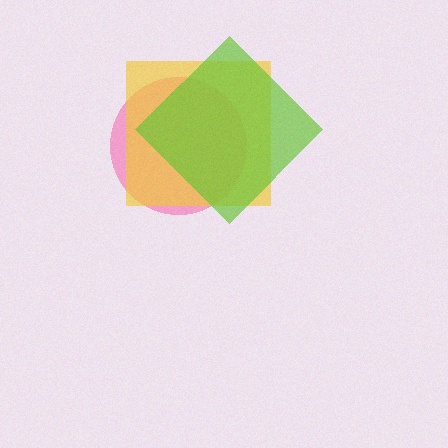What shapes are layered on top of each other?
The layered shapes are: a pink circle, a yellow square, a lime diamond.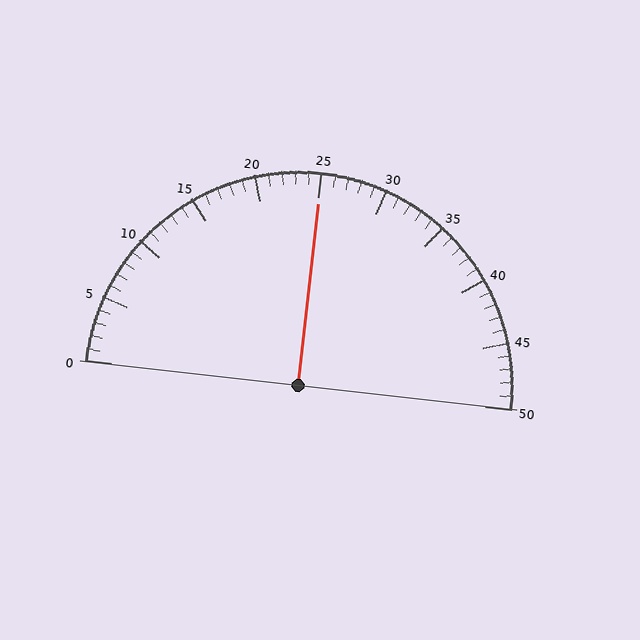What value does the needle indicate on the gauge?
The needle indicates approximately 25.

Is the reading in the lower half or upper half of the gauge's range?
The reading is in the upper half of the range (0 to 50).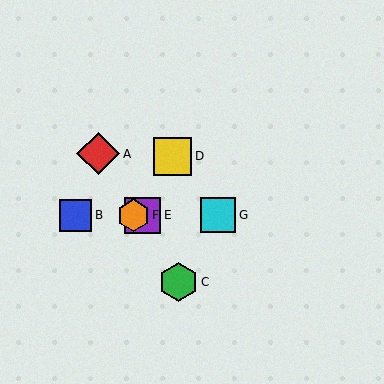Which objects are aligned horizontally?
Objects B, E, F, G are aligned horizontally.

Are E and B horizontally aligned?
Yes, both are at y≈215.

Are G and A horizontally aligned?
No, G is at y≈215 and A is at y≈154.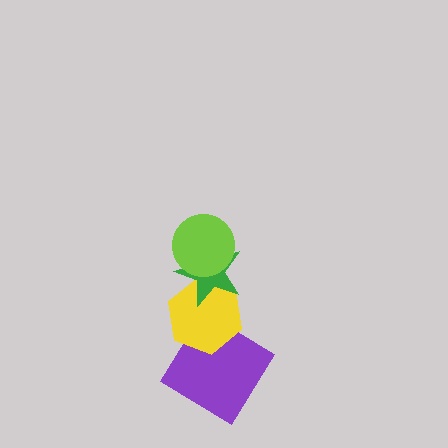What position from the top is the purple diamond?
The purple diamond is 4th from the top.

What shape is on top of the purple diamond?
The yellow hexagon is on top of the purple diamond.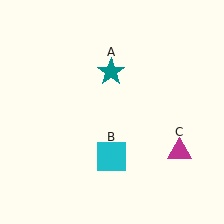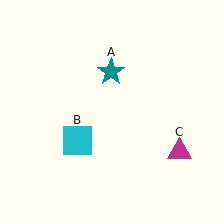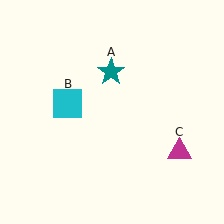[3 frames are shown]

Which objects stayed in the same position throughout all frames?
Teal star (object A) and magenta triangle (object C) remained stationary.